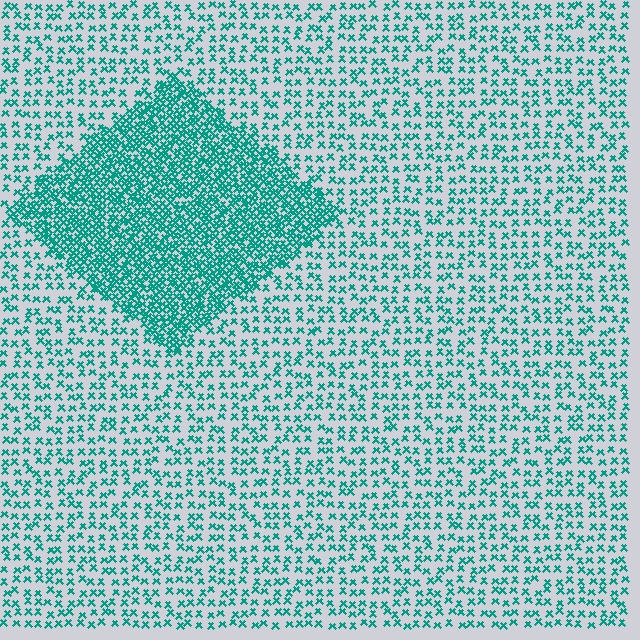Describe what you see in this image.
The image contains small teal elements arranged at two different densities. A diamond-shaped region is visible where the elements are more densely packed than the surrounding area.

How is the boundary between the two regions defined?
The boundary is defined by a change in element density (approximately 2.7x ratio). All elements are the same color, size, and shape.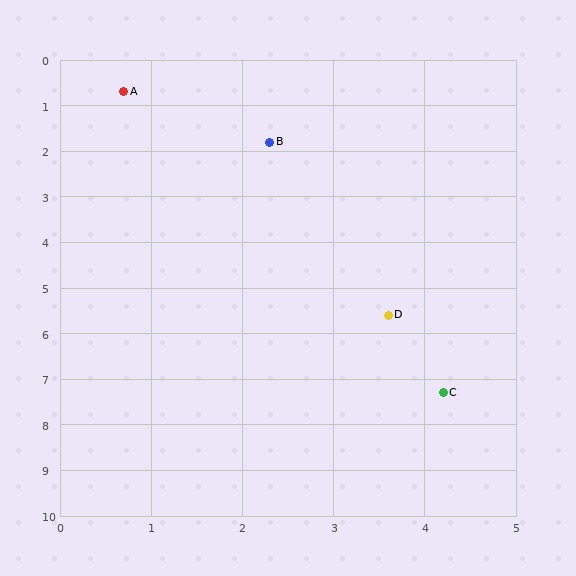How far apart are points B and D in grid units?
Points B and D are about 4.0 grid units apart.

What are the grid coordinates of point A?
Point A is at approximately (0.7, 0.7).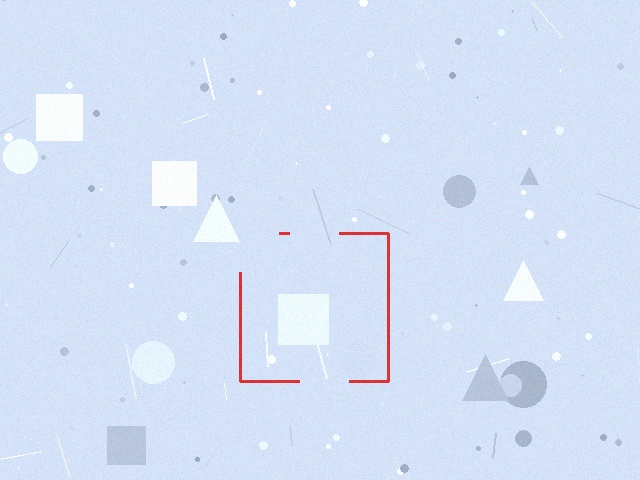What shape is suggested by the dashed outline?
The dashed outline suggests a square.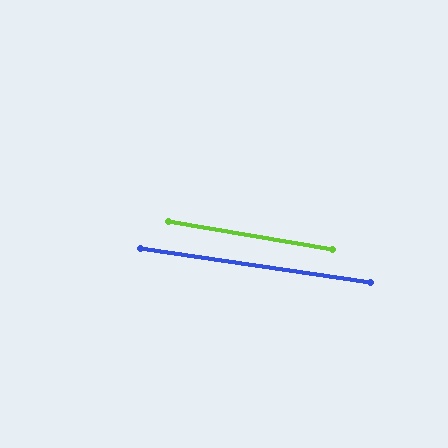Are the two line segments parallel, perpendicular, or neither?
Parallel — their directions differ by only 1.1°.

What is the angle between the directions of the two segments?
Approximately 1 degree.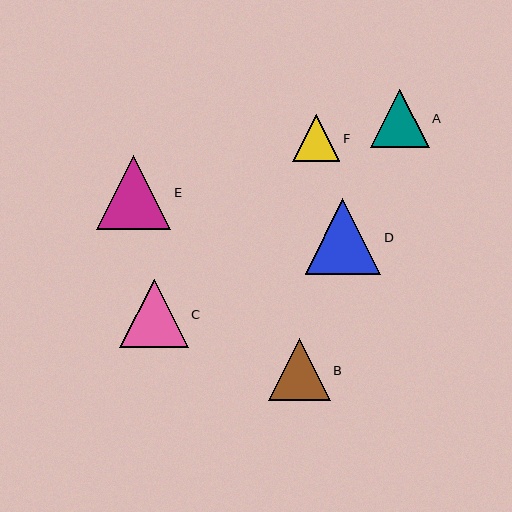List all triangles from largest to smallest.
From largest to smallest: D, E, C, B, A, F.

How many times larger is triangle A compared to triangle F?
Triangle A is approximately 1.2 times the size of triangle F.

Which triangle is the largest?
Triangle D is the largest with a size of approximately 75 pixels.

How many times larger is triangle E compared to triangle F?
Triangle E is approximately 1.6 times the size of triangle F.